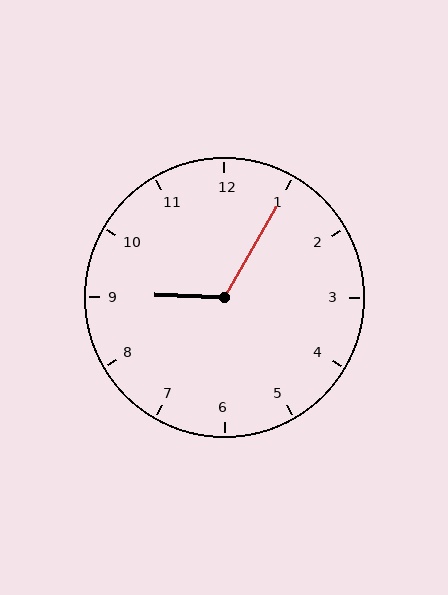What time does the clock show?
9:05.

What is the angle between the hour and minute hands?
Approximately 118 degrees.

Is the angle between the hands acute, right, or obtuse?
It is obtuse.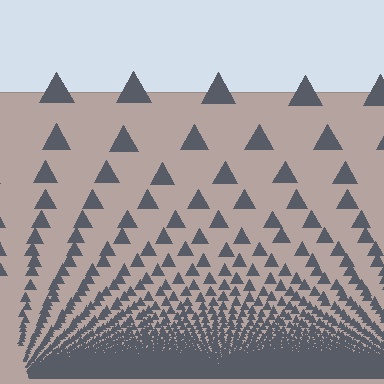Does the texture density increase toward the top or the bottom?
Density increases toward the bottom.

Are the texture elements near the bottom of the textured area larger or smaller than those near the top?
Smaller. The gradient is inverted — elements near the bottom are smaller and denser.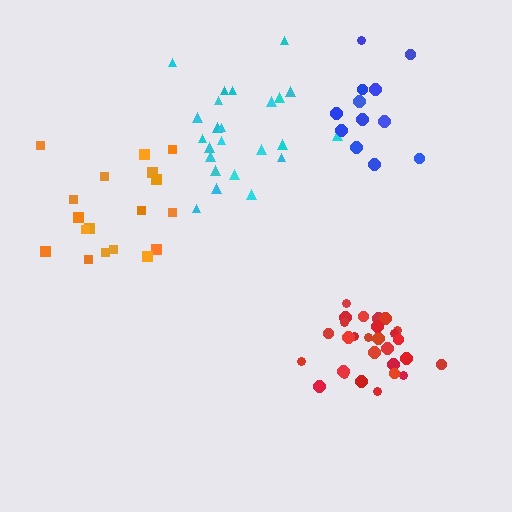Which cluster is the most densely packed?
Red.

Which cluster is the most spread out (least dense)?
Orange.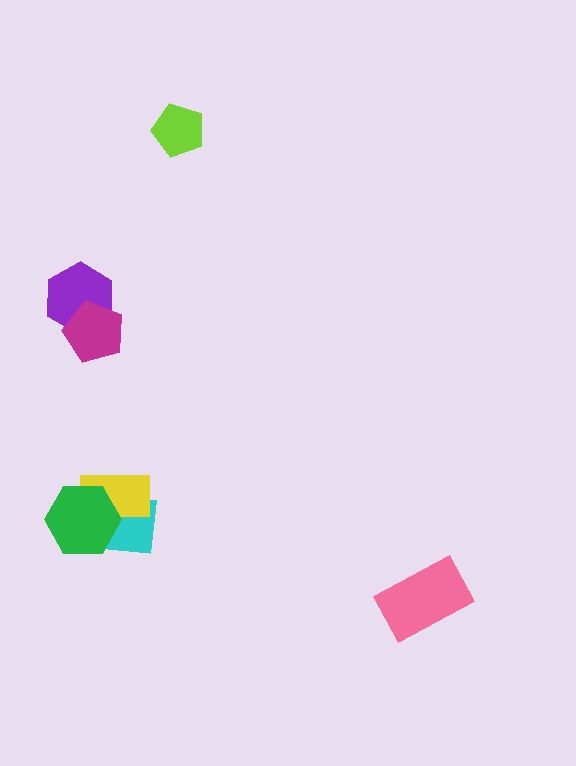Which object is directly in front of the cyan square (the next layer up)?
The yellow rectangle is directly in front of the cyan square.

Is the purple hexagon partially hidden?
Yes, it is partially covered by another shape.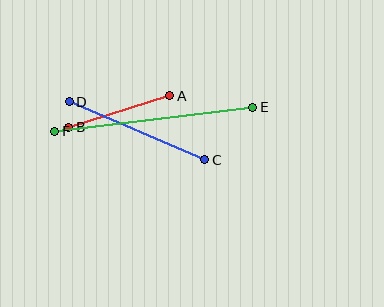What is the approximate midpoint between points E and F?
The midpoint is at approximately (154, 119) pixels.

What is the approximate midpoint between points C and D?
The midpoint is at approximately (137, 131) pixels.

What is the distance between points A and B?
The distance is approximately 106 pixels.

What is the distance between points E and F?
The distance is approximately 199 pixels.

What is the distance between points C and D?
The distance is approximately 147 pixels.